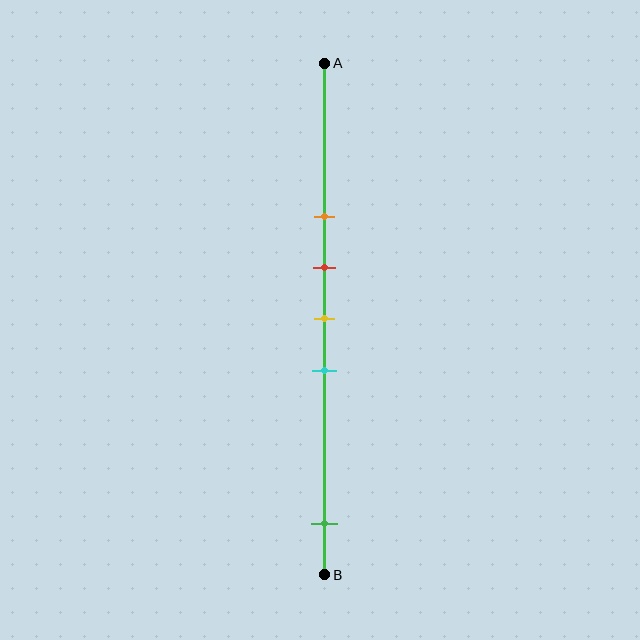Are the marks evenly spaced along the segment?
No, the marks are not evenly spaced.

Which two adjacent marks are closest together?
The red and yellow marks are the closest adjacent pair.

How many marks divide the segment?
There are 5 marks dividing the segment.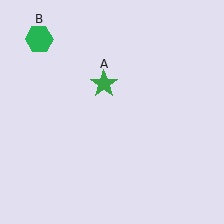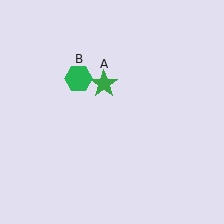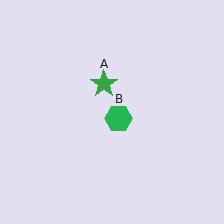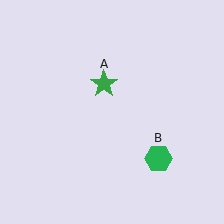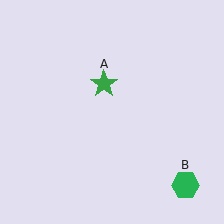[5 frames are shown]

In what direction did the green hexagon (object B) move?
The green hexagon (object B) moved down and to the right.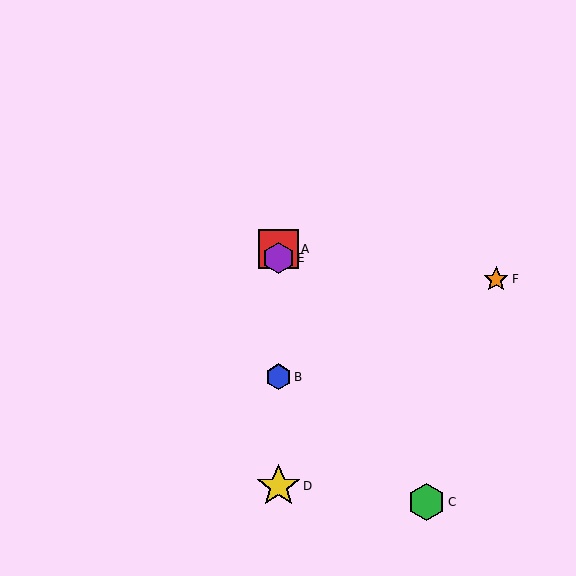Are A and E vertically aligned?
Yes, both are at x≈278.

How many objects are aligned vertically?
4 objects (A, B, D, E) are aligned vertically.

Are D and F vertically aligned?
No, D is at x≈278 and F is at x≈496.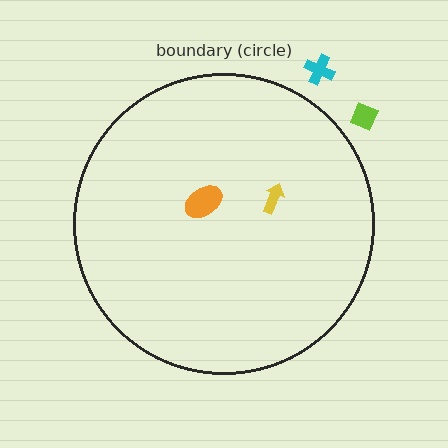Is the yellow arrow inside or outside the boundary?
Inside.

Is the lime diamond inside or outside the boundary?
Outside.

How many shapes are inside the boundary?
2 inside, 2 outside.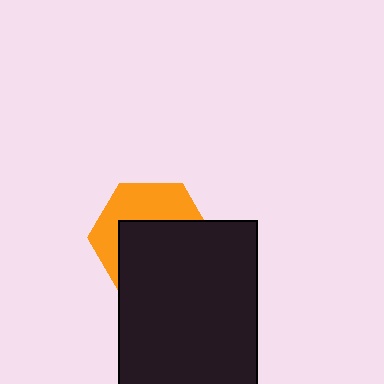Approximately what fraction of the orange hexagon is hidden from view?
Roughly 59% of the orange hexagon is hidden behind the black rectangle.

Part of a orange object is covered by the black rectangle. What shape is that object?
It is a hexagon.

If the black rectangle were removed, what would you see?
You would see the complete orange hexagon.